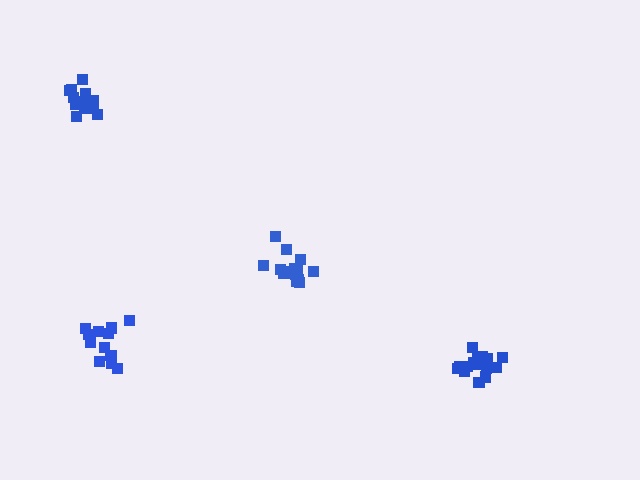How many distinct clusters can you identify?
There are 4 distinct clusters.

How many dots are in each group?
Group 1: 14 dots, Group 2: 17 dots, Group 3: 15 dots, Group 4: 13 dots (59 total).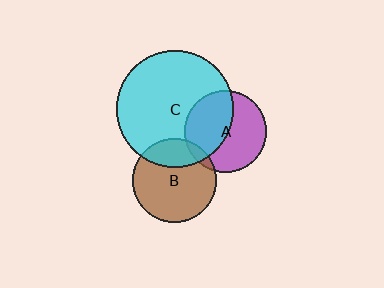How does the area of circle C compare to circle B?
Approximately 1.9 times.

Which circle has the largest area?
Circle C (cyan).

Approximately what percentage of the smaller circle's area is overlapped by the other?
Approximately 5%.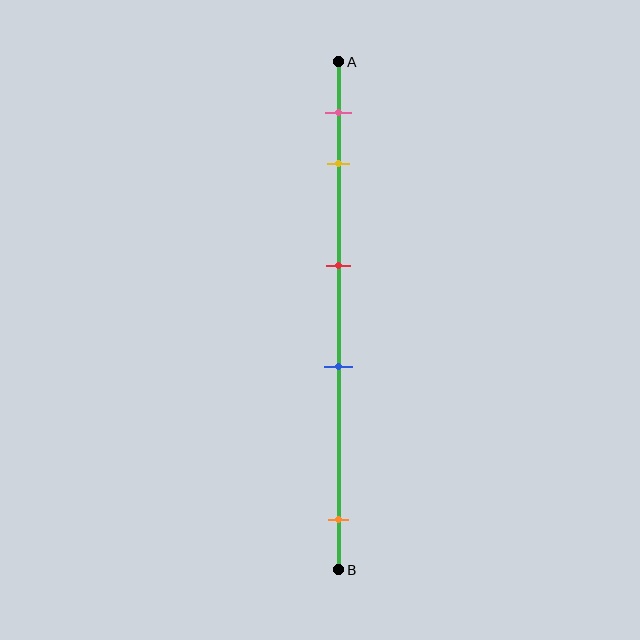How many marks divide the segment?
There are 5 marks dividing the segment.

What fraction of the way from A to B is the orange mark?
The orange mark is approximately 90% (0.9) of the way from A to B.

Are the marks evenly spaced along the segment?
No, the marks are not evenly spaced.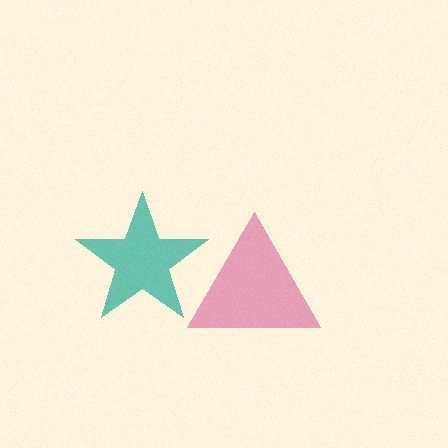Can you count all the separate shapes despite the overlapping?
Yes, there are 2 separate shapes.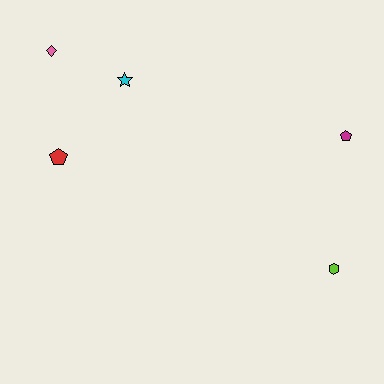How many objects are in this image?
There are 5 objects.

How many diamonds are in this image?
There is 1 diamond.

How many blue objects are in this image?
There are no blue objects.